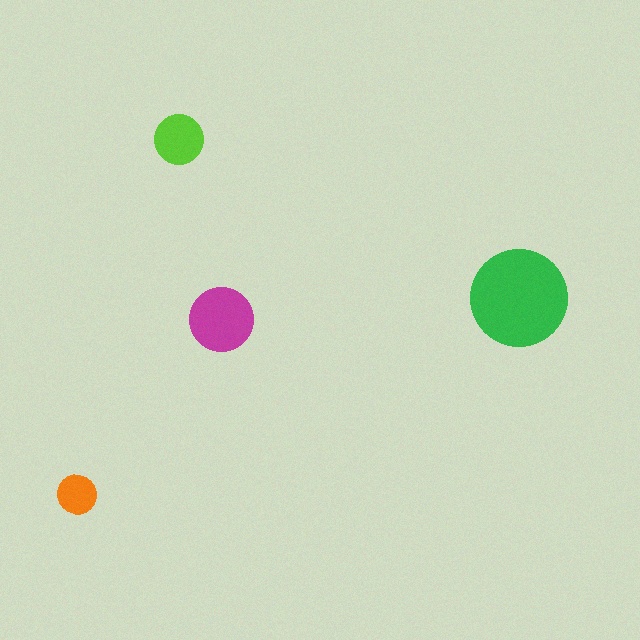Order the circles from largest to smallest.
the green one, the magenta one, the lime one, the orange one.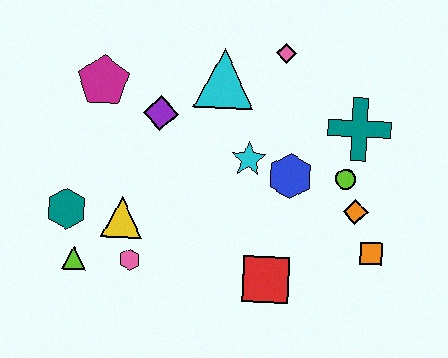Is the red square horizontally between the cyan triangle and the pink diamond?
Yes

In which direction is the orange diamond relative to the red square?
The orange diamond is to the right of the red square.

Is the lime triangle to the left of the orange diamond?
Yes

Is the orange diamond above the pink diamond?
No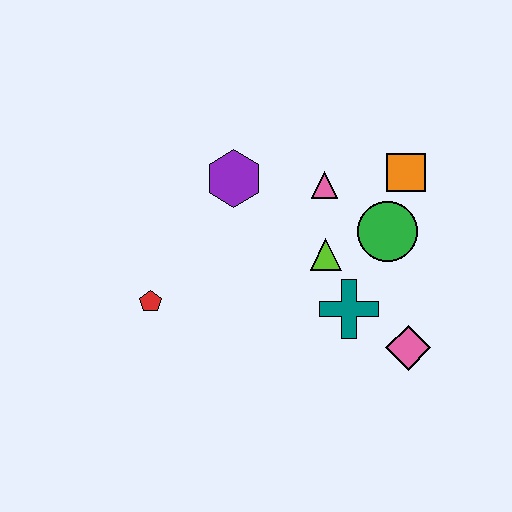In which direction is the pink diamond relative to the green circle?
The pink diamond is below the green circle.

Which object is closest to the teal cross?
The lime triangle is closest to the teal cross.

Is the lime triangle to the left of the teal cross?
Yes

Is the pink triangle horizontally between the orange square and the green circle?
No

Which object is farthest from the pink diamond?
The red pentagon is farthest from the pink diamond.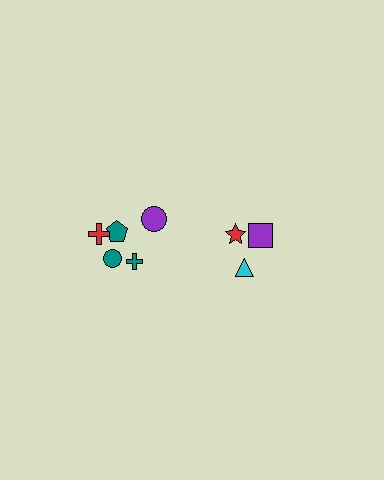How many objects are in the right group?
There are 3 objects.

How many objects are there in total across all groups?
There are 8 objects.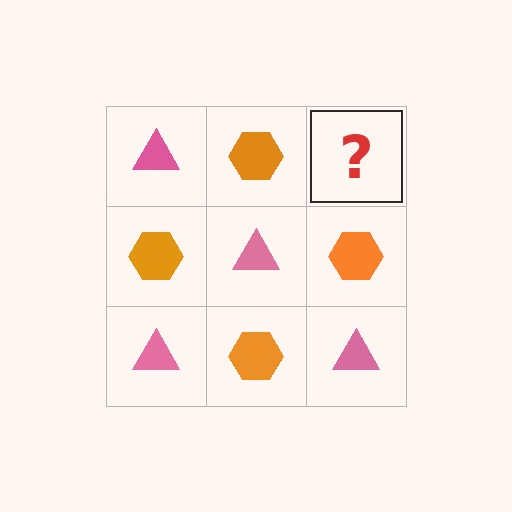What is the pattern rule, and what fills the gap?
The rule is that it alternates pink triangle and orange hexagon in a checkerboard pattern. The gap should be filled with a pink triangle.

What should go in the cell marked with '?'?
The missing cell should contain a pink triangle.